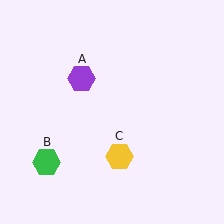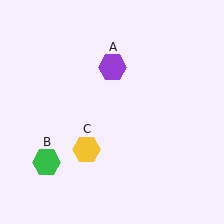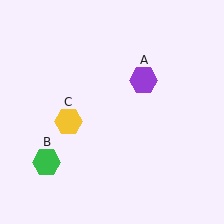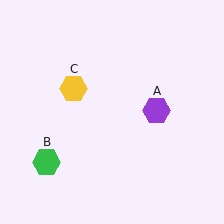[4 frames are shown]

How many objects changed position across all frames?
2 objects changed position: purple hexagon (object A), yellow hexagon (object C).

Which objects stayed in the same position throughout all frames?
Green hexagon (object B) remained stationary.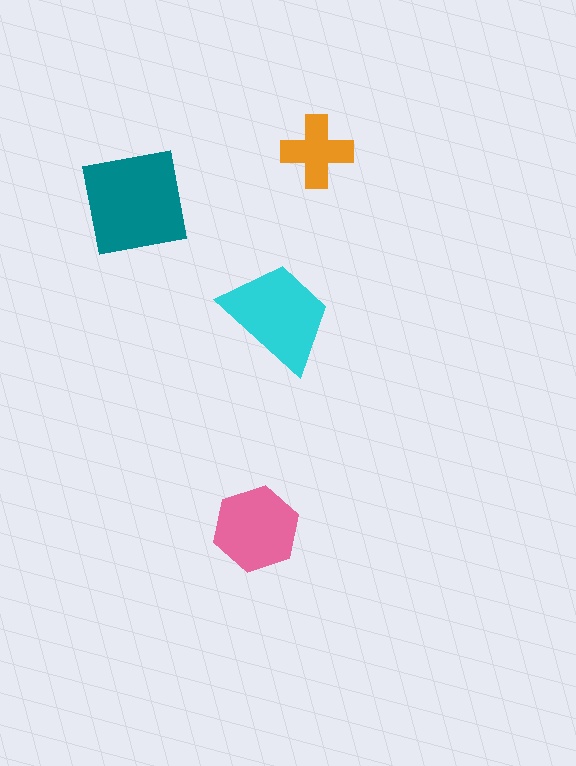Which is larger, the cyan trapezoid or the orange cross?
The cyan trapezoid.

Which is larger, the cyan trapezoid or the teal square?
The teal square.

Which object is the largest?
The teal square.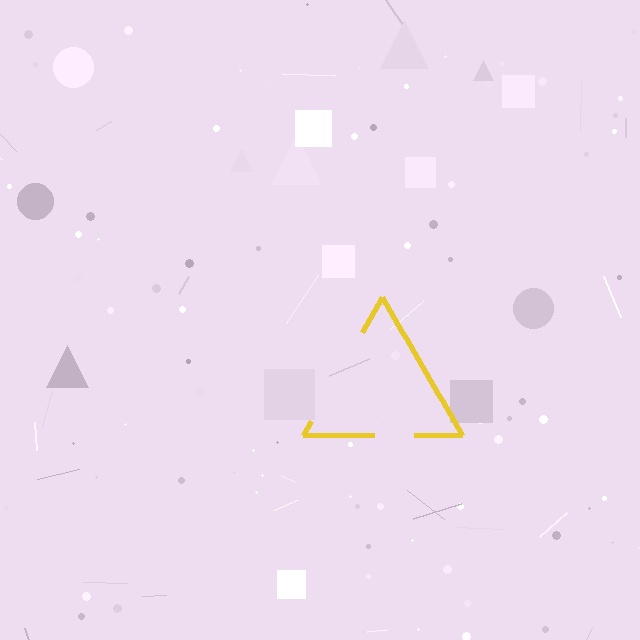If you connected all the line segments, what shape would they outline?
They would outline a triangle.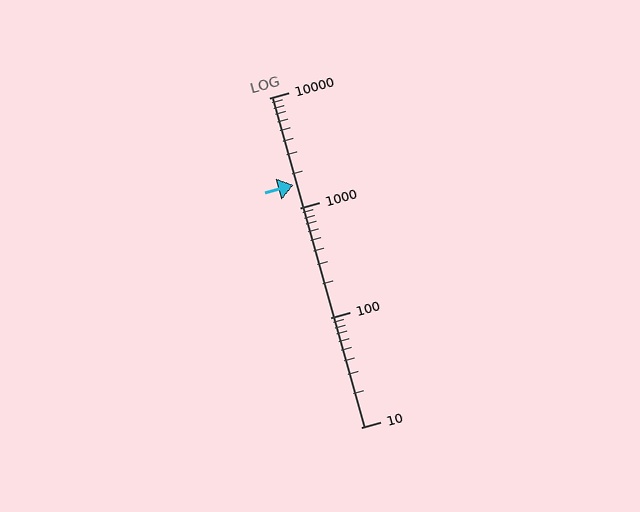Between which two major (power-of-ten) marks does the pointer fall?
The pointer is between 1000 and 10000.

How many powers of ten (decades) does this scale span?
The scale spans 3 decades, from 10 to 10000.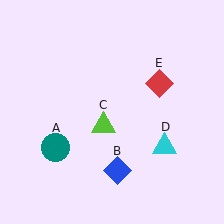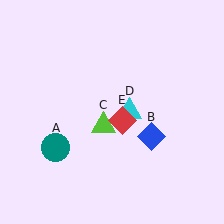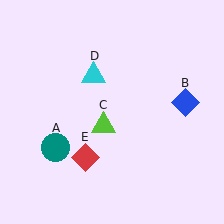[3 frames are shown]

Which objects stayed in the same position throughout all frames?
Teal circle (object A) and lime triangle (object C) remained stationary.